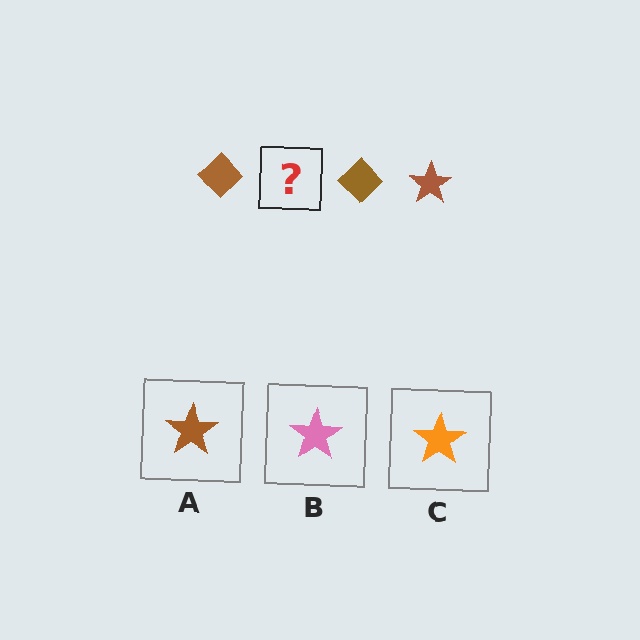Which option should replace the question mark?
Option A.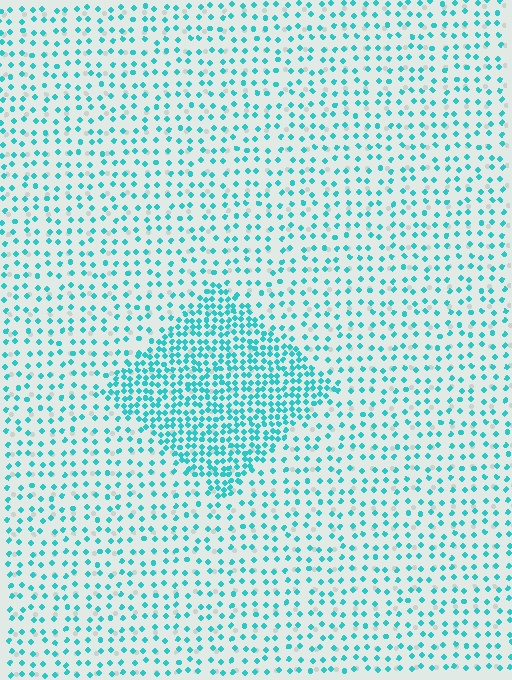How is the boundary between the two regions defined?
The boundary is defined by a change in element density (approximately 2.5x ratio). All elements are the same color, size, and shape.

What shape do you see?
I see a diamond.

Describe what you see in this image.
The image contains small cyan elements arranged at two different densities. A diamond-shaped region is visible where the elements are more densely packed than the surrounding area.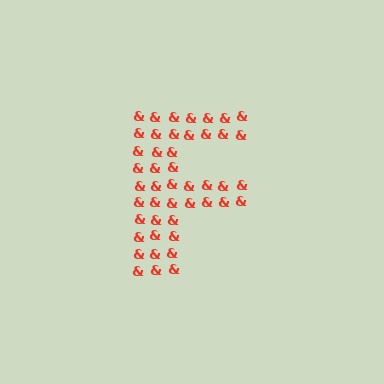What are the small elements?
The small elements are ampersands.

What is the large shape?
The large shape is the letter F.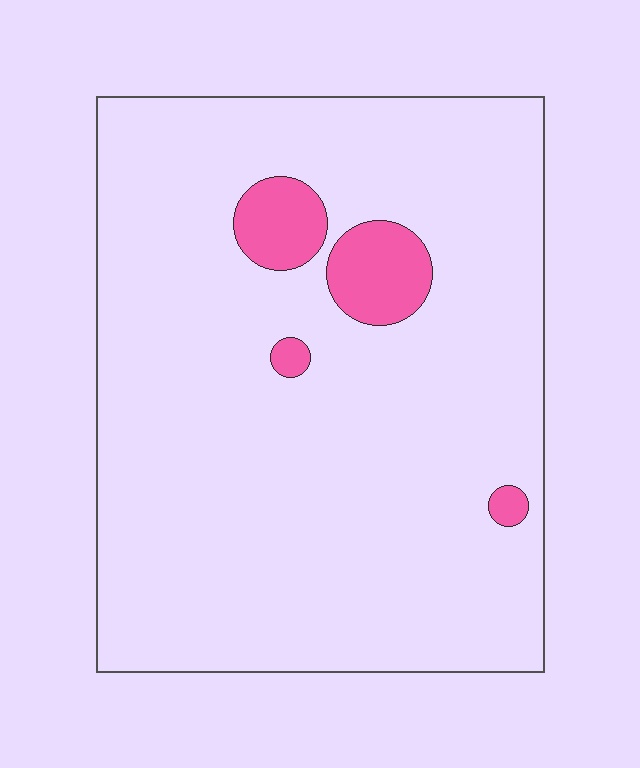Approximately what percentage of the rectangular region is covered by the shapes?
Approximately 5%.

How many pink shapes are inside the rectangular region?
4.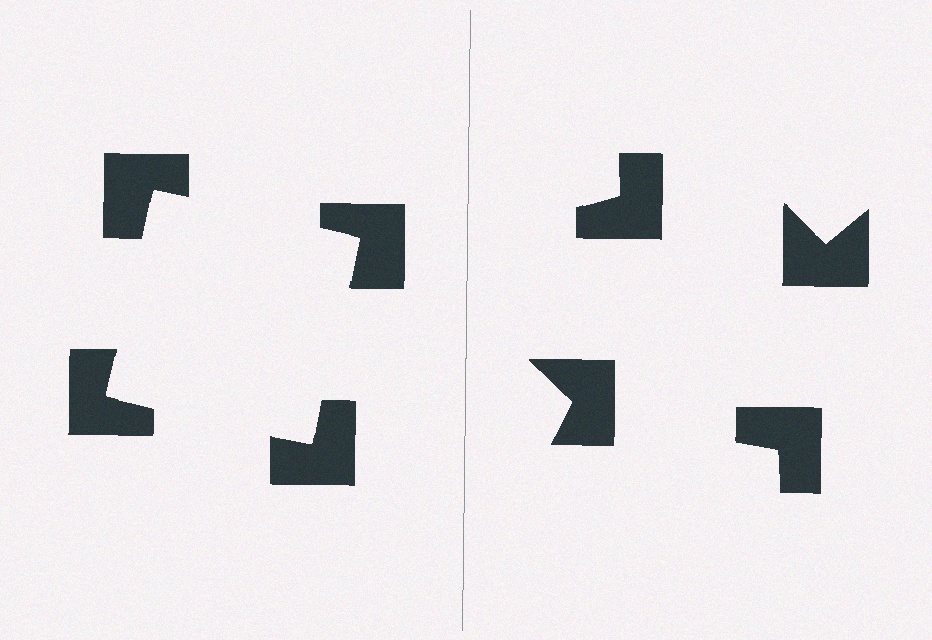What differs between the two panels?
The notched squares are positioned identically on both sides; only the wedge orientations differ. On the left they align to a square; on the right they are misaligned.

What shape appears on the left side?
An illusory square.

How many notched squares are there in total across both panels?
8 — 4 on each side.